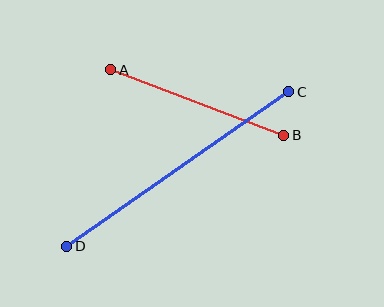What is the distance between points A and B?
The distance is approximately 185 pixels.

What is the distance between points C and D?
The distance is approximately 271 pixels.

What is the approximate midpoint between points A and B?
The midpoint is at approximately (197, 102) pixels.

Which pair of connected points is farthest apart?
Points C and D are farthest apart.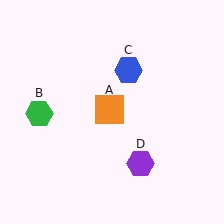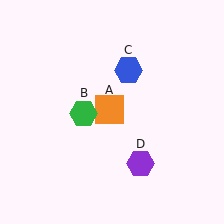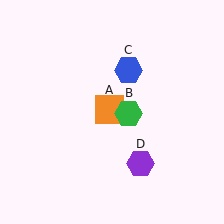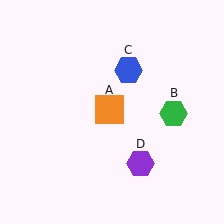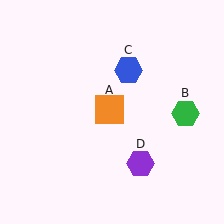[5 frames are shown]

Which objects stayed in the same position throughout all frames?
Orange square (object A) and blue hexagon (object C) and purple hexagon (object D) remained stationary.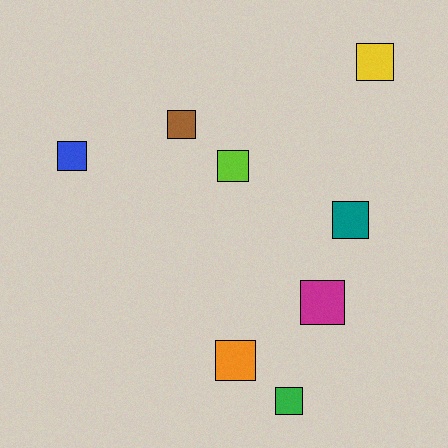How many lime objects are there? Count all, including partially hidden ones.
There is 1 lime object.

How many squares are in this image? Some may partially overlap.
There are 8 squares.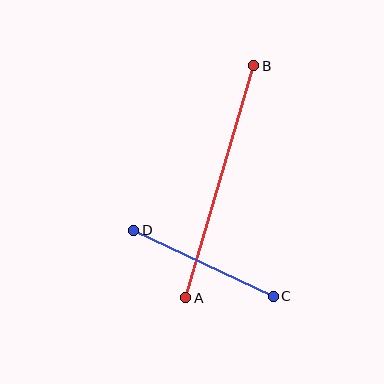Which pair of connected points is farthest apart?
Points A and B are farthest apart.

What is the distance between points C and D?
The distance is approximately 154 pixels.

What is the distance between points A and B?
The distance is approximately 242 pixels.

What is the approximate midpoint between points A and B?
The midpoint is at approximately (220, 182) pixels.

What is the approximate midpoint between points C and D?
The midpoint is at approximately (203, 263) pixels.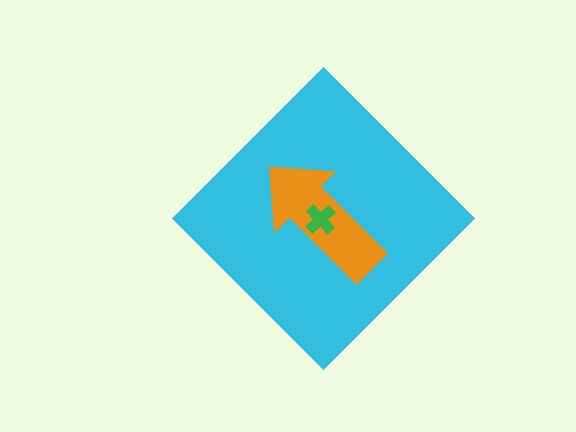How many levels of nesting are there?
3.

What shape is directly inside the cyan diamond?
The orange arrow.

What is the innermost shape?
The green cross.